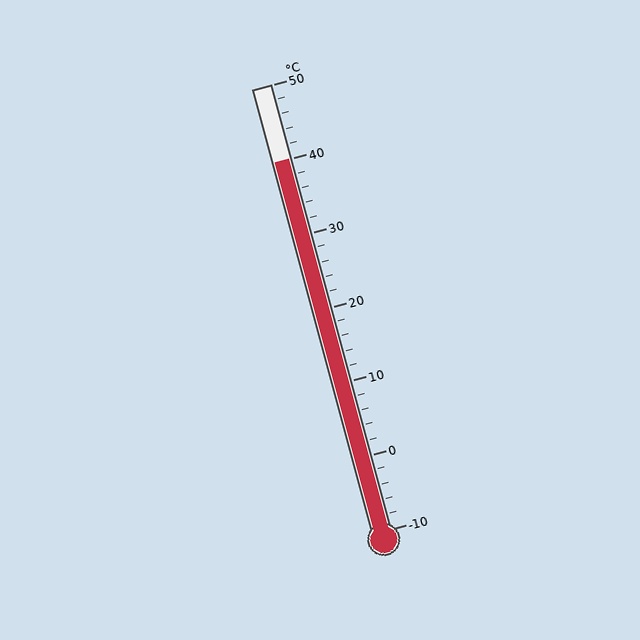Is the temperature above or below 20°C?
The temperature is above 20°C.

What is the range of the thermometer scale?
The thermometer scale ranges from -10°C to 50°C.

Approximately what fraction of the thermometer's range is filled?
The thermometer is filled to approximately 85% of its range.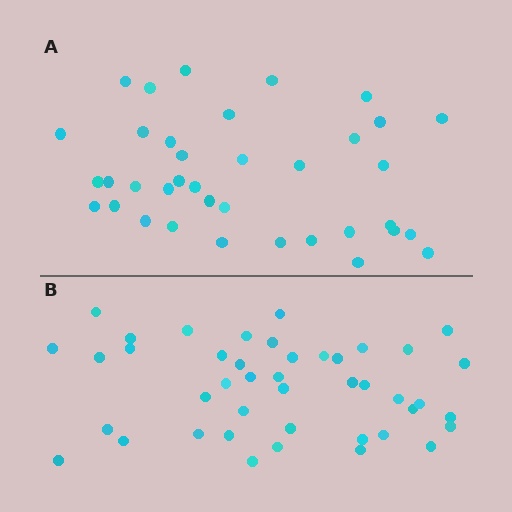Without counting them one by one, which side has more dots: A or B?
Region B (the bottom region) has more dots.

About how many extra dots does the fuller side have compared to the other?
Region B has about 6 more dots than region A.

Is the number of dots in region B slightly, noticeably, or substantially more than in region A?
Region B has only slightly more — the two regions are fairly close. The ratio is roughly 1.2 to 1.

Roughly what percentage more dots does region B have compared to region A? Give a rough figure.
About 15% more.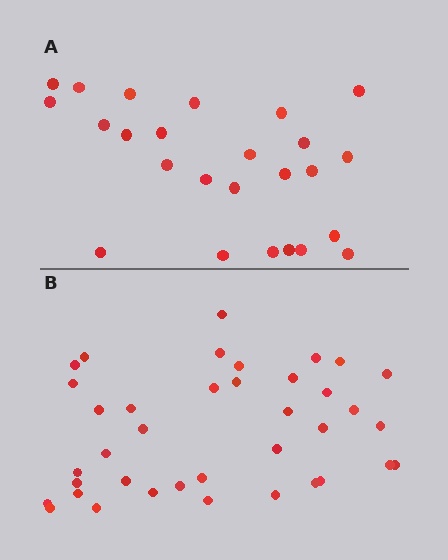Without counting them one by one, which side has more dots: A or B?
Region B (the bottom region) has more dots.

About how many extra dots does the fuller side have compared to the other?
Region B has approximately 15 more dots than region A.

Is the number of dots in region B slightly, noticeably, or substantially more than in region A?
Region B has substantially more. The ratio is roughly 1.5 to 1.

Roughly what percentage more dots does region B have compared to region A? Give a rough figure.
About 50% more.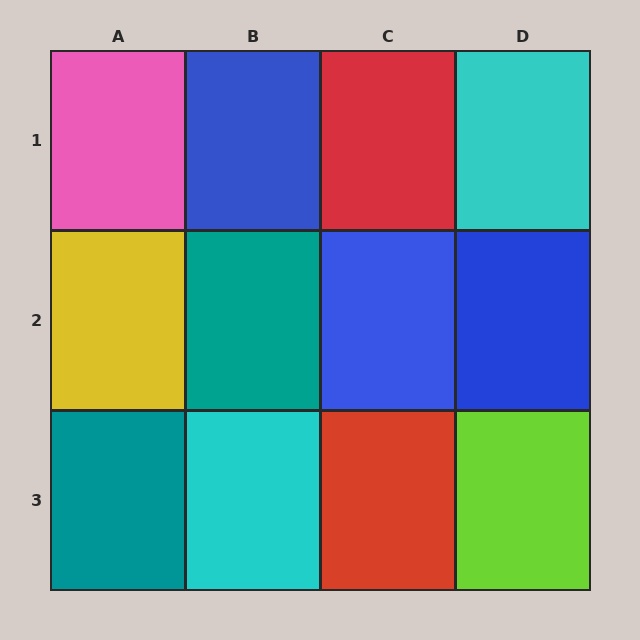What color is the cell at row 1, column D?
Cyan.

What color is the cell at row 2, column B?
Teal.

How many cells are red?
2 cells are red.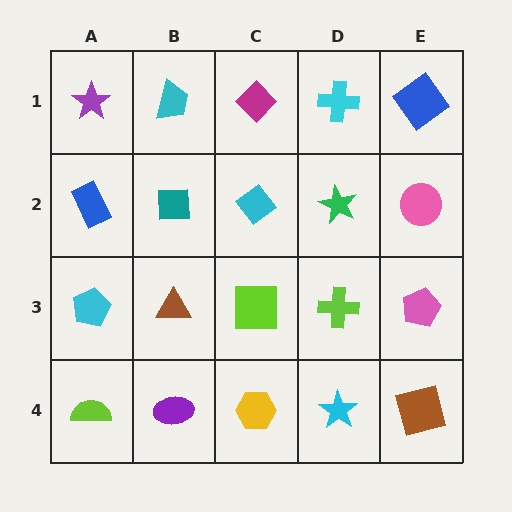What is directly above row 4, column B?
A brown triangle.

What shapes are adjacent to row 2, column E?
A blue diamond (row 1, column E), a pink pentagon (row 3, column E), a green star (row 2, column D).